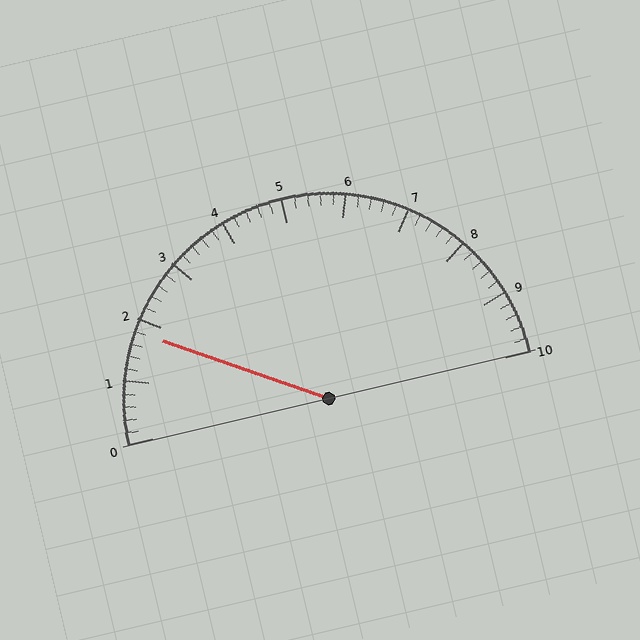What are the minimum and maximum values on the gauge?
The gauge ranges from 0 to 10.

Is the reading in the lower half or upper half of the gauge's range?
The reading is in the lower half of the range (0 to 10).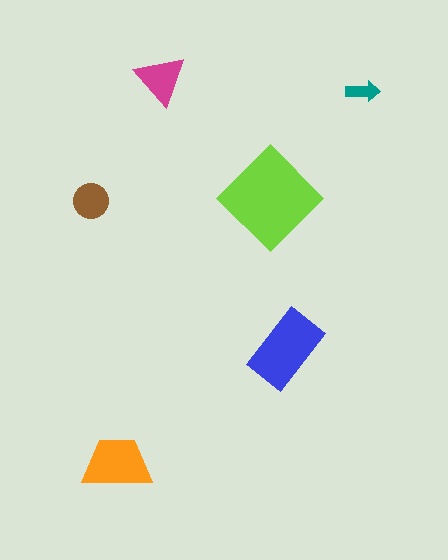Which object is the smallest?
The teal arrow.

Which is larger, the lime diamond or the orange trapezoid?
The lime diamond.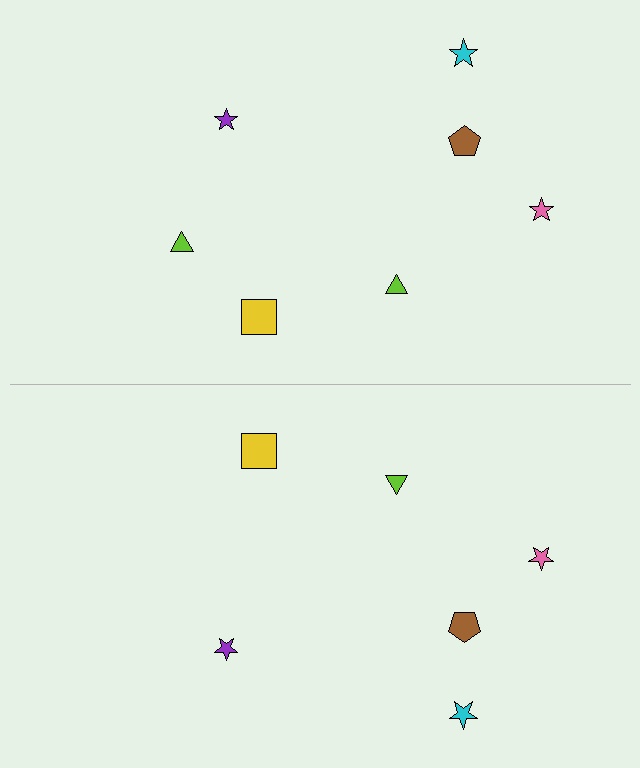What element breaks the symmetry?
A lime triangle is missing from the bottom side.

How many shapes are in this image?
There are 13 shapes in this image.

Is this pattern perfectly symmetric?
No, the pattern is not perfectly symmetric. A lime triangle is missing from the bottom side.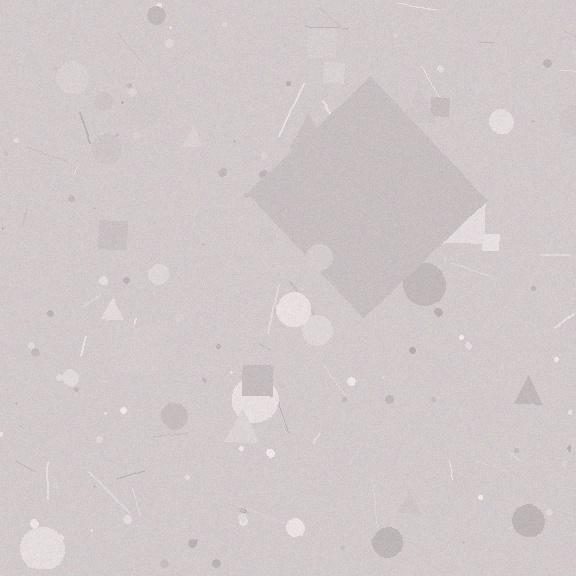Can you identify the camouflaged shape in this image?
The camouflaged shape is a diamond.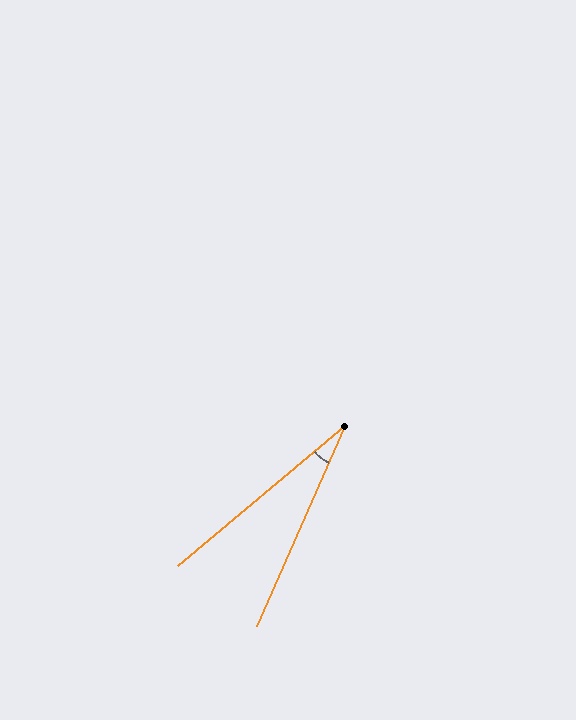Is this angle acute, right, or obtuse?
It is acute.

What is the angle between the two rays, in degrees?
Approximately 26 degrees.